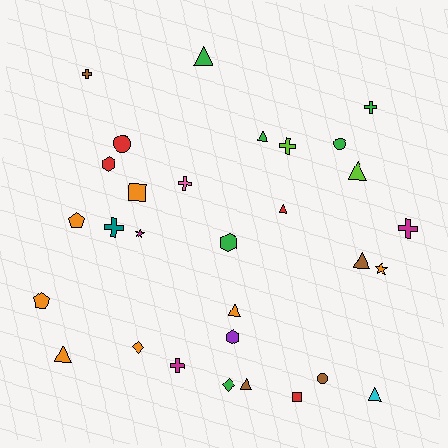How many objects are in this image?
There are 30 objects.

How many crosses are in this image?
There are 7 crosses.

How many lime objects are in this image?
There are 2 lime objects.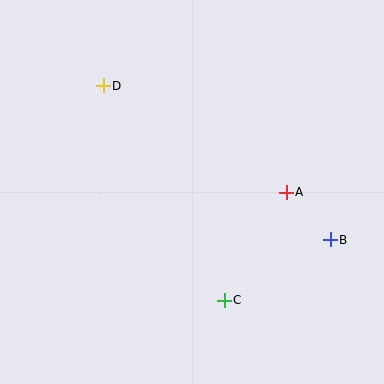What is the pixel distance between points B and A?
The distance between B and A is 65 pixels.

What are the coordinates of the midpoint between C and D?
The midpoint between C and D is at (164, 193).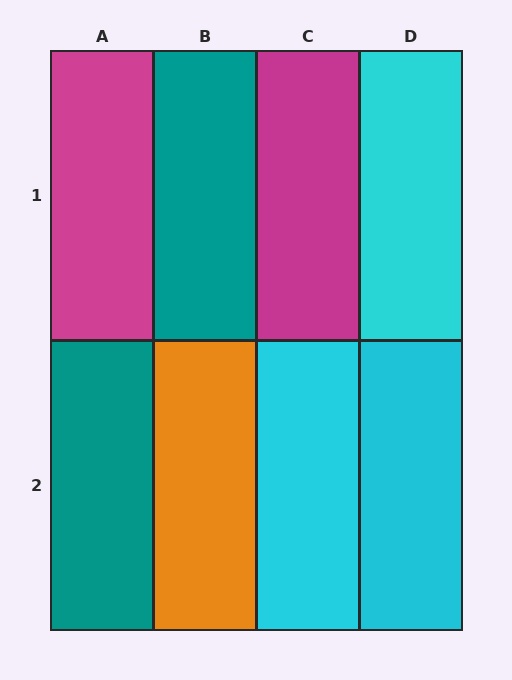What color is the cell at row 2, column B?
Orange.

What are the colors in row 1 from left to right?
Magenta, teal, magenta, cyan.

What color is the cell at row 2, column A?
Teal.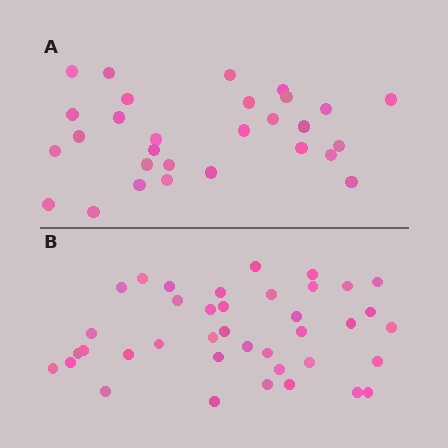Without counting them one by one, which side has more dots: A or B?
Region B (the bottom region) has more dots.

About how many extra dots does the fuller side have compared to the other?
Region B has roughly 10 or so more dots than region A.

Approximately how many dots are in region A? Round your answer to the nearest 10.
About 30 dots. (The exact count is 29, which rounds to 30.)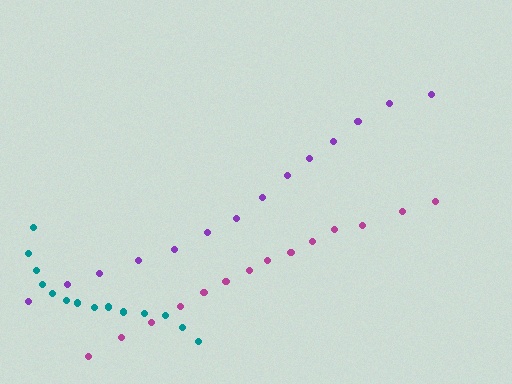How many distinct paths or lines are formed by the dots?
There are 3 distinct paths.